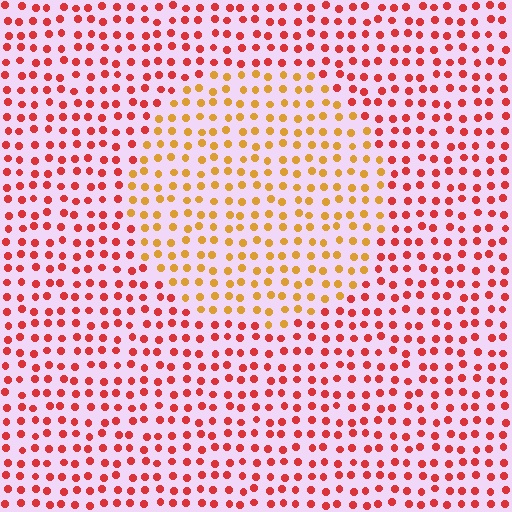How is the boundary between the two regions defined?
The boundary is defined purely by a slight shift in hue (about 40 degrees). Spacing, size, and orientation are identical on both sides.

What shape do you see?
I see a circle.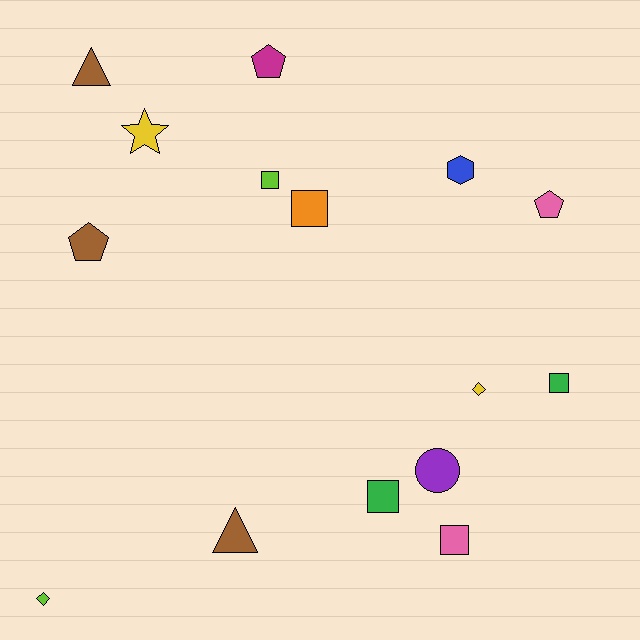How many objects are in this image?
There are 15 objects.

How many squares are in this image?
There are 5 squares.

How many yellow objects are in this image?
There are 2 yellow objects.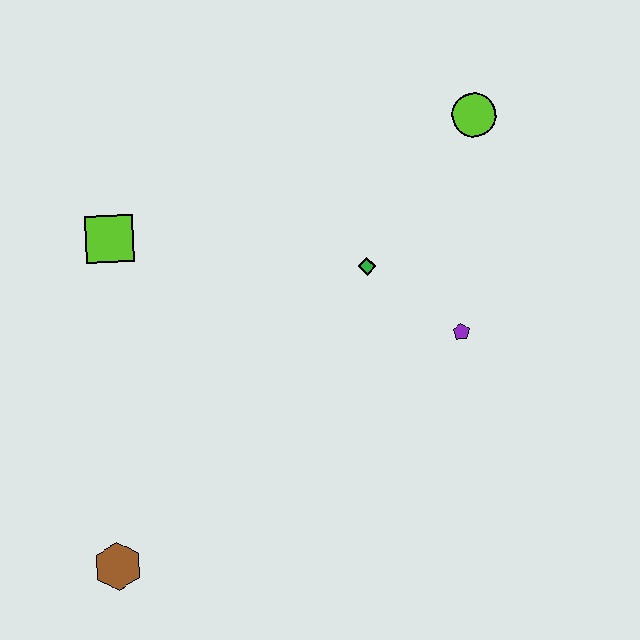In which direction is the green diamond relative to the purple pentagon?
The green diamond is to the left of the purple pentagon.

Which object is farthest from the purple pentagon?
The brown hexagon is farthest from the purple pentagon.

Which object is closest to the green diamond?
The purple pentagon is closest to the green diamond.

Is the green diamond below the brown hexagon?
No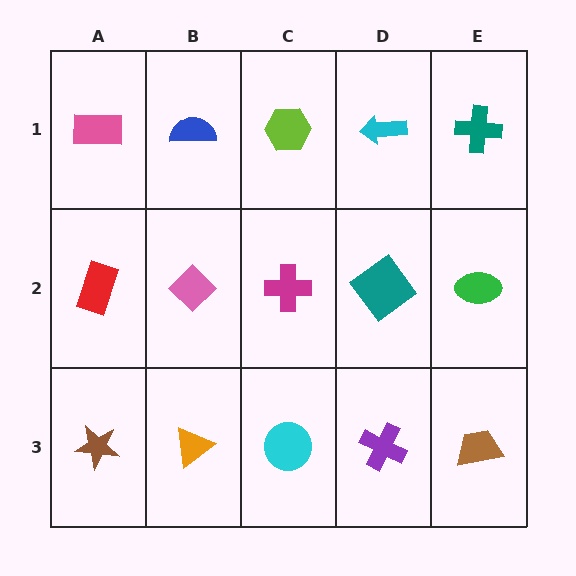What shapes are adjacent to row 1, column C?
A magenta cross (row 2, column C), a blue semicircle (row 1, column B), a cyan arrow (row 1, column D).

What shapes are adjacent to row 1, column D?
A teal diamond (row 2, column D), a lime hexagon (row 1, column C), a teal cross (row 1, column E).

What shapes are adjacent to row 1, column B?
A pink diamond (row 2, column B), a pink rectangle (row 1, column A), a lime hexagon (row 1, column C).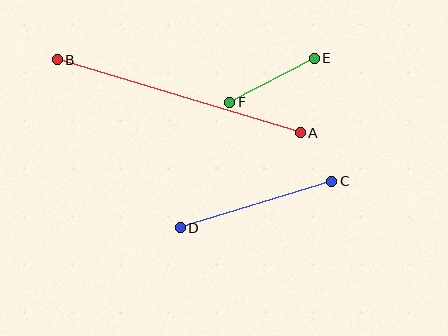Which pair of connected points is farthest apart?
Points A and B are farthest apart.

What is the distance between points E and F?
The distance is approximately 96 pixels.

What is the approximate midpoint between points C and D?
The midpoint is at approximately (256, 205) pixels.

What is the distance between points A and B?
The distance is approximately 253 pixels.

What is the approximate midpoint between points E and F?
The midpoint is at approximately (272, 80) pixels.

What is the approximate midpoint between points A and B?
The midpoint is at approximately (179, 96) pixels.